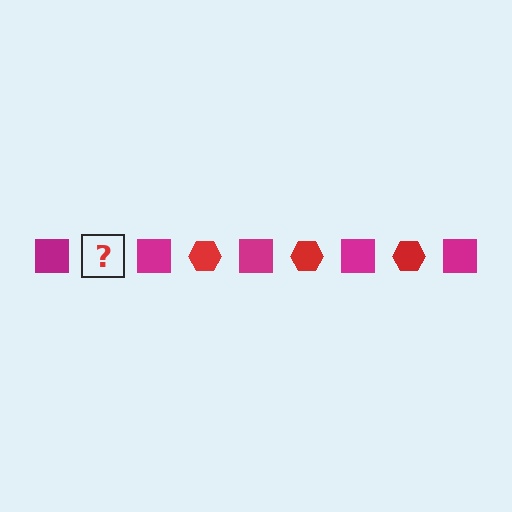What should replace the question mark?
The question mark should be replaced with a red hexagon.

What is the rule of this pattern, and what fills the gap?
The rule is that the pattern alternates between magenta square and red hexagon. The gap should be filled with a red hexagon.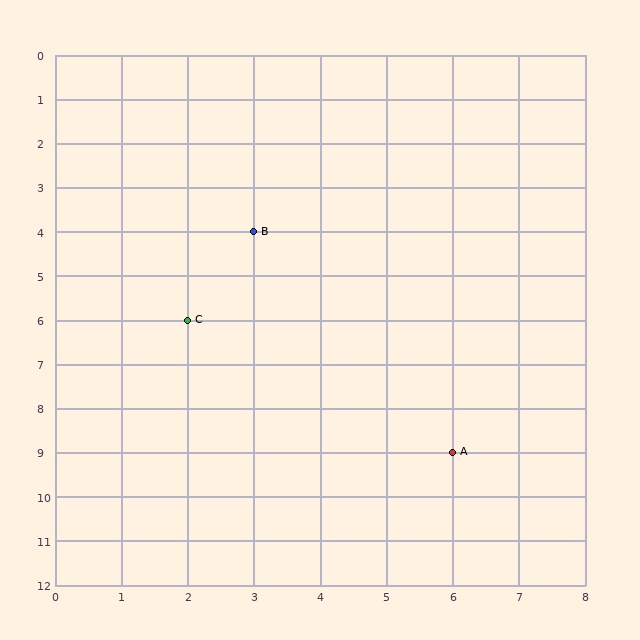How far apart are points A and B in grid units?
Points A and B are 3 columns and 5 rows apart (about 5.8 grid units diagonally).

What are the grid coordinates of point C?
Point C is at grid coordinates (2, 6).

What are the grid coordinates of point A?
Point A is at grid coordinates (6, 9).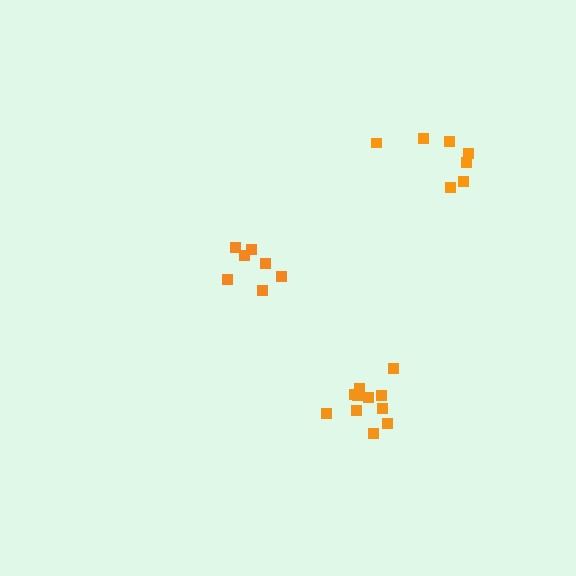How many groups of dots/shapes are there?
There are 3 groups.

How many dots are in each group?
Group 1: 7 dots, Group 2: 7 dots, Group 3: 11 dots (25 total).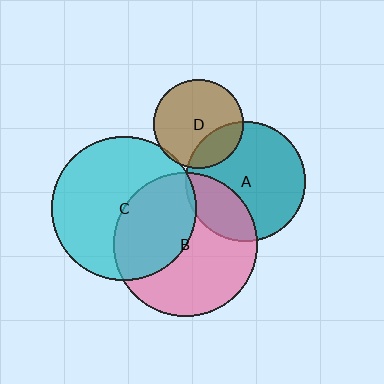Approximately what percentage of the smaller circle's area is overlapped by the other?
Approximately 25%.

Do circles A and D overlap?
Yes.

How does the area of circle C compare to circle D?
Approximately 2.6 times.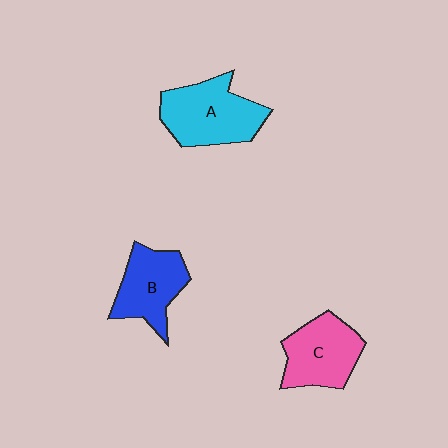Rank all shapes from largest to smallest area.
From largest to smallest: A (cyan), C (pink), B (blue).